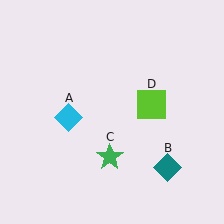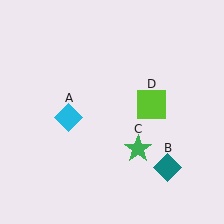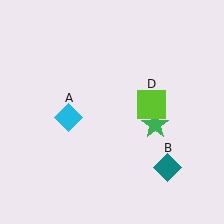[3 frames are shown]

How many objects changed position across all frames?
1 object changed position: green star (object C).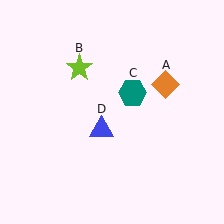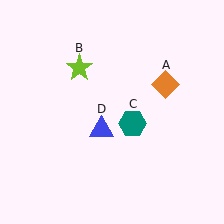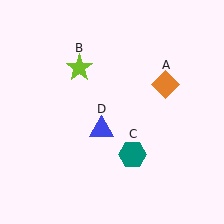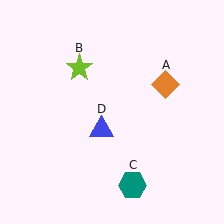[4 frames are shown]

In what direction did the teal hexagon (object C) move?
The teal hexagon (object C) moved down.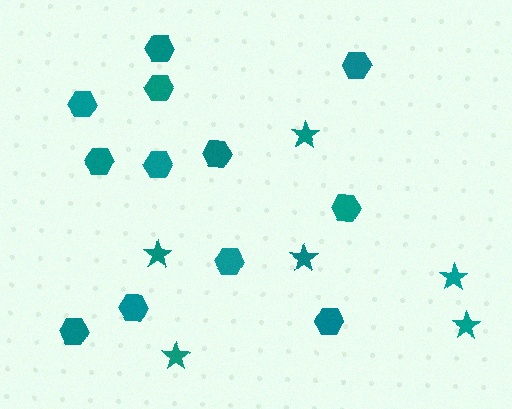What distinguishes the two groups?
There are 2 groups: one group of stars (6) and one group of hexagons (12).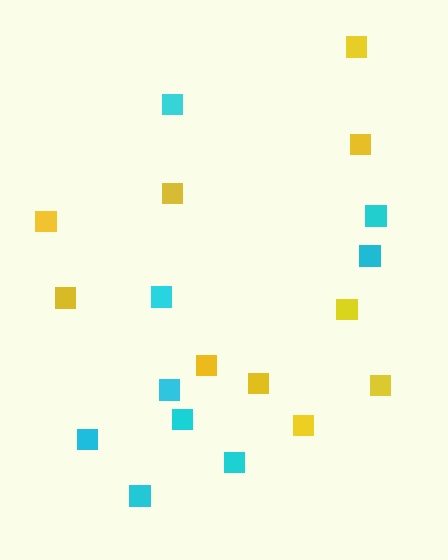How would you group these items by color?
There are 2 groups: one group of cyan squares (9) and one group of yellow squares (10).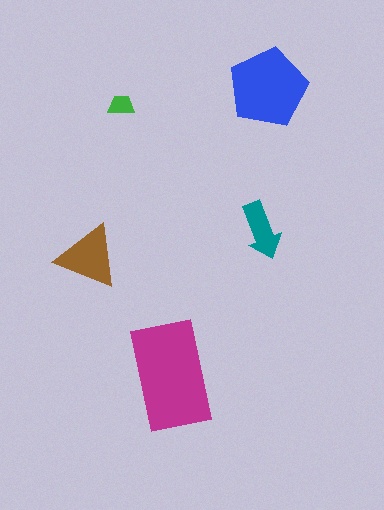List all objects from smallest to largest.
The green trapezoid, the teal arrow, the brown triangle, the blue pentagon, the magenta rectangle.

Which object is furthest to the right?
The blue pentagon is rightmost.